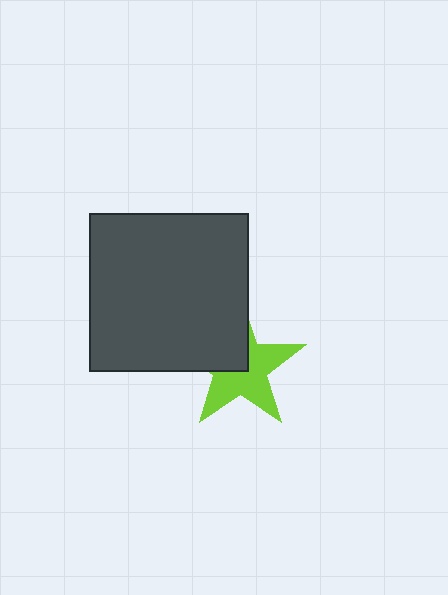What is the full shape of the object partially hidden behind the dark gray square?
The partially hidden object is a lime star.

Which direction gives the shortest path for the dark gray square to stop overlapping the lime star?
Moving toward the upper-left gives the shortest separation.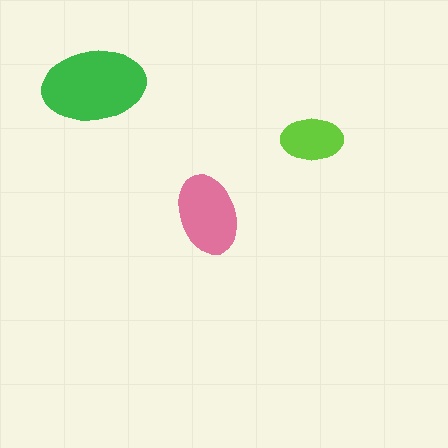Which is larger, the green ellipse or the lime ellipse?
The green one.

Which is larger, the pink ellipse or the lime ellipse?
The pink one.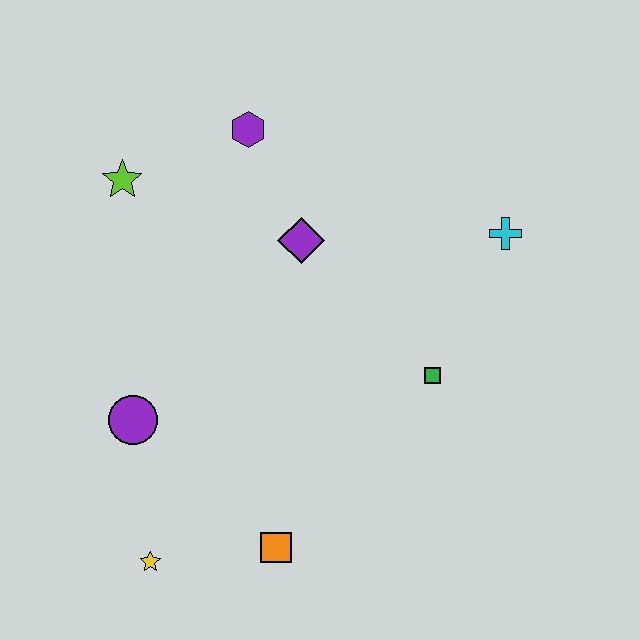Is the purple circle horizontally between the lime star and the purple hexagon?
Yes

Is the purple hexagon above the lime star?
Yes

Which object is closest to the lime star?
The purple hexagon is closest to the lime star.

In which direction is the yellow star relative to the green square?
The yellow star is to the left of the green square.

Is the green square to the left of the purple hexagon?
No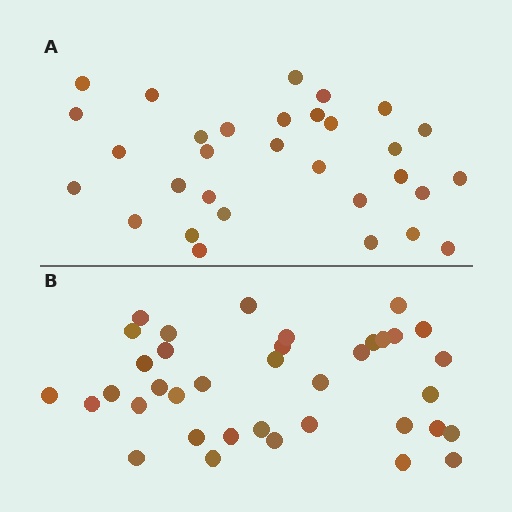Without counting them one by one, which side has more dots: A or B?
Region B (the bottom region) has more dots.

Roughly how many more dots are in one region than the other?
Region B has about 6 more dots than region A.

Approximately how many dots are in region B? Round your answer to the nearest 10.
About 40 dots. (The exact count is 37, which rounds to 40.)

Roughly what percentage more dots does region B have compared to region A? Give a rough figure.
About 20% more.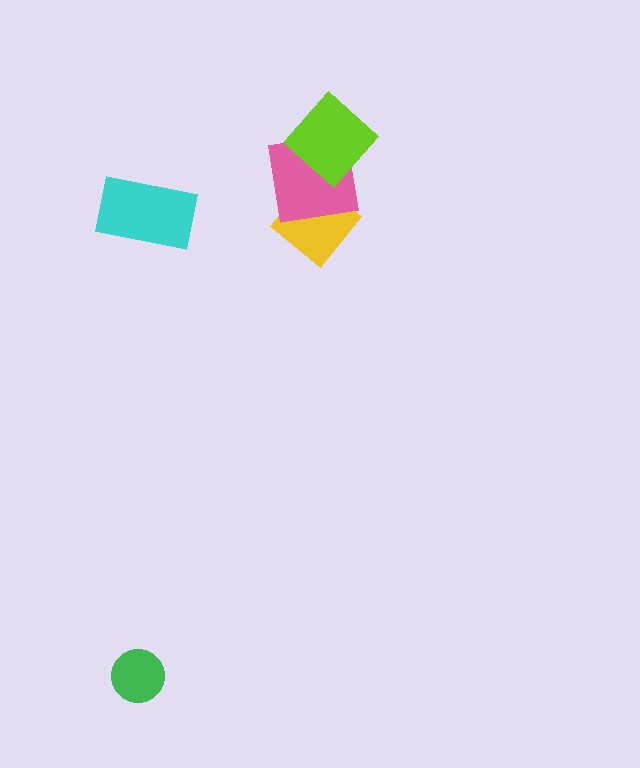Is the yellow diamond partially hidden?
Yes, it is partially covered by another shape.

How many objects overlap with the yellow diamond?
2 objects overlap with the yellow diamond.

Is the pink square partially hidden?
Yes, it is partially covered by another shape.